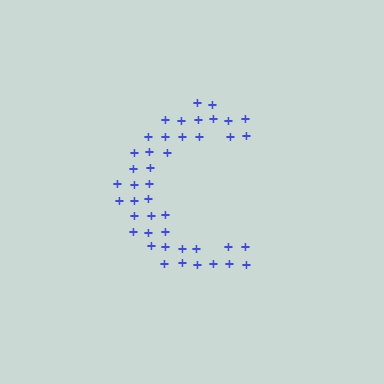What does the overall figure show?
The overall figure shows the letter C.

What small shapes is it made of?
It is made of small plus signs.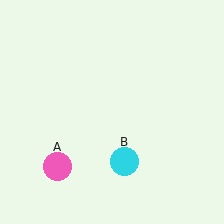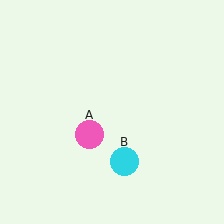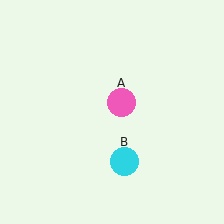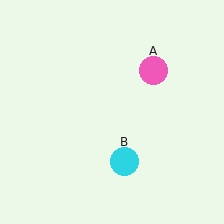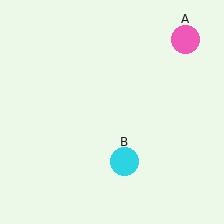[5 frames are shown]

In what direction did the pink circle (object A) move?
The pink circle (object A) moved up and to the right.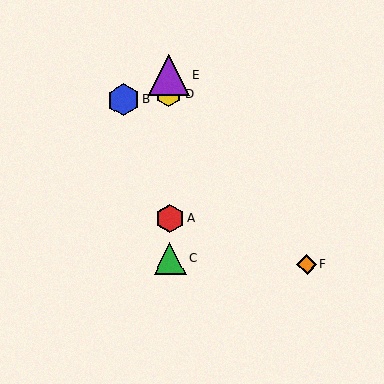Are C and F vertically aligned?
No, C is at x≈170 and F is at x≈307.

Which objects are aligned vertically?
Objects A, C, D, E are aligned vertically.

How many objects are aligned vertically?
4 objects (A, C, D, E) are aligned vertically.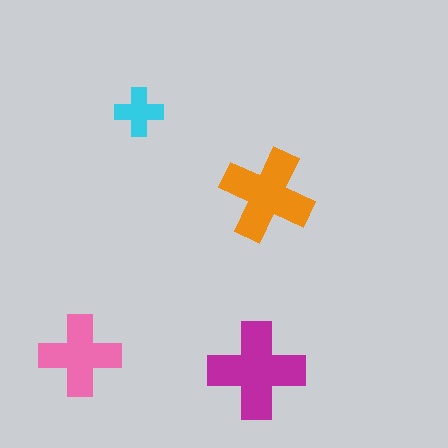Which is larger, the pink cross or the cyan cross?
The pink one.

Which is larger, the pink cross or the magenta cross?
The magenta one.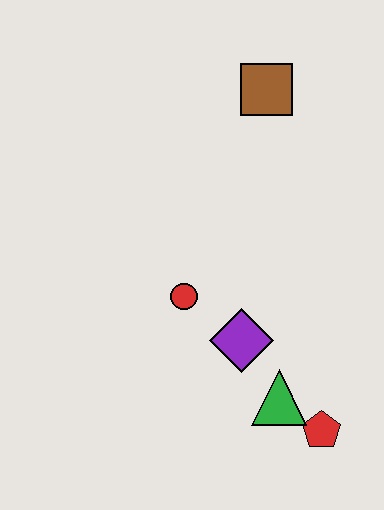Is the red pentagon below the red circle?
Yes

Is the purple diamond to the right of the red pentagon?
No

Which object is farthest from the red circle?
The brown square is farthest from the red circle.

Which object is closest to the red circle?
The purple diamond is closest to the red circle.